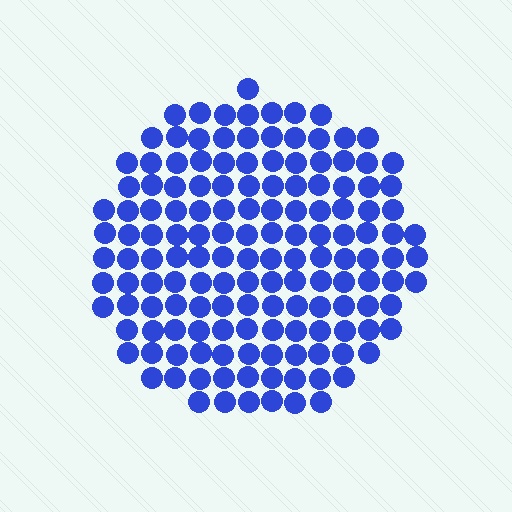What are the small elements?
The small elements are circles.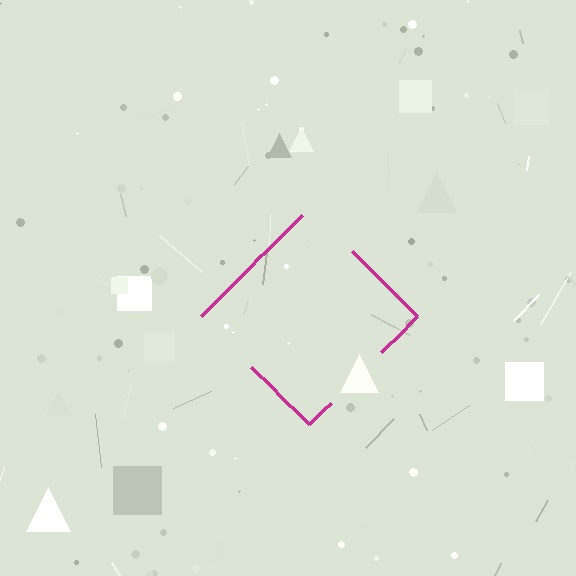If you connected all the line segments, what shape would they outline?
They would outline a diamond.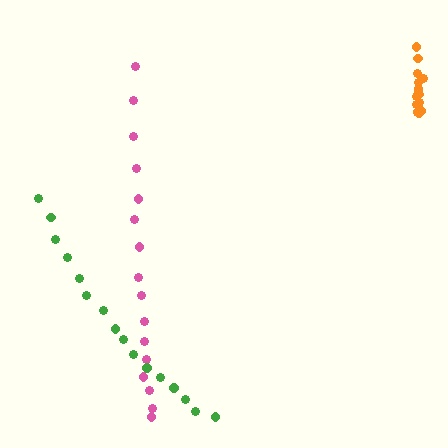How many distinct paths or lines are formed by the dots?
There are 3 distinct paths.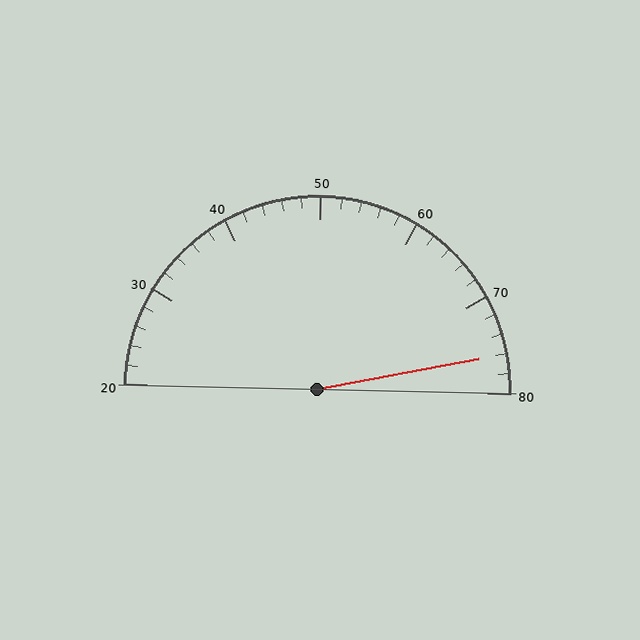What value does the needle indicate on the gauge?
The needle indicates approximately 76.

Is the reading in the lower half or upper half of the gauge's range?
The reading is in the upper half of the range (20 to 80).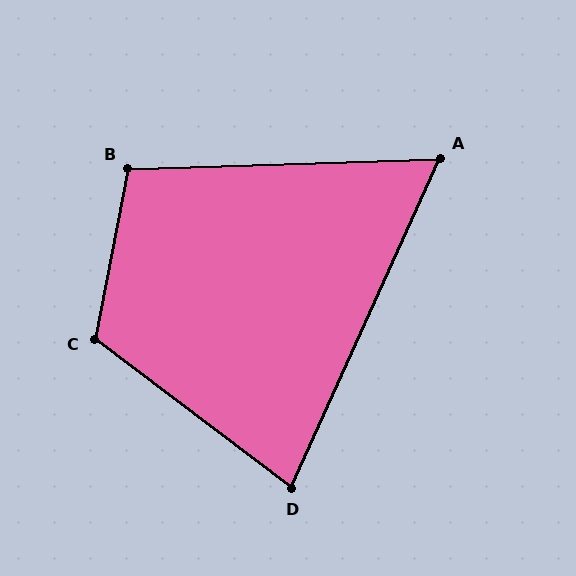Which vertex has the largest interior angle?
C, at approximately 116 degrees.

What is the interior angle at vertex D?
Approximately 77 degrees (acute).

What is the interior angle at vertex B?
Approximately 103 degrees (obtuse).